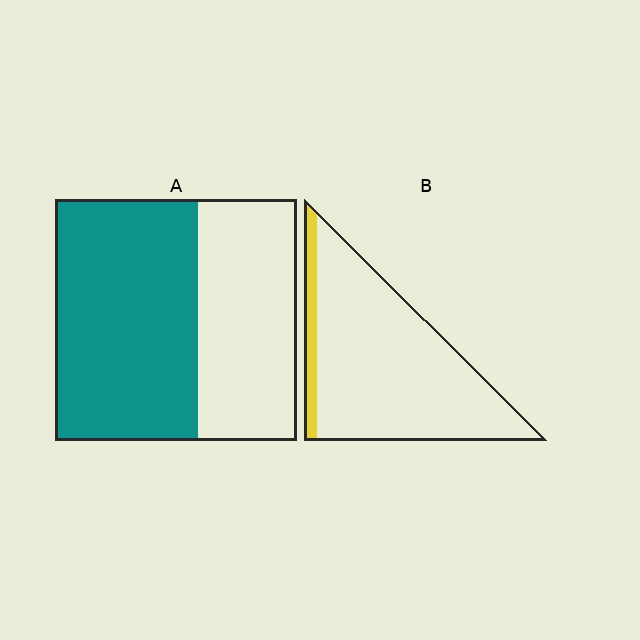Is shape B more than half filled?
No.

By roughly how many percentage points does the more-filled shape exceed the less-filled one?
By roughly 50 percentage points (A over B).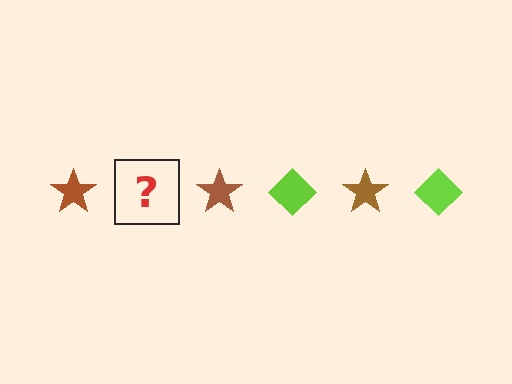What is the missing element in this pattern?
The missing element is a lime diamond.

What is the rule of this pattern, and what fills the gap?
The rule is that the pattern alternates between brown star and lime diamond. The gap should be filled with a lime diamond.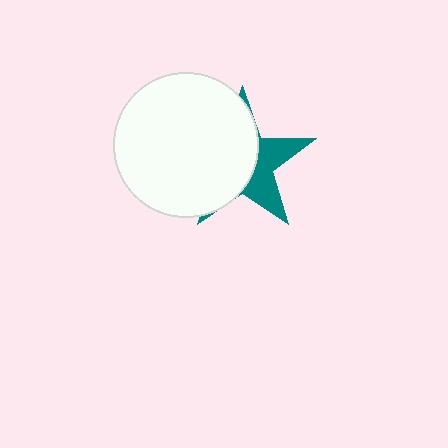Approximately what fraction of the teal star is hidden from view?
Roughly 62% of the teal star is hidden behind the white circle.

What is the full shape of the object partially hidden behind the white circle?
The partially hidden object is a teal star.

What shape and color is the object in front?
The object in front is a white circle.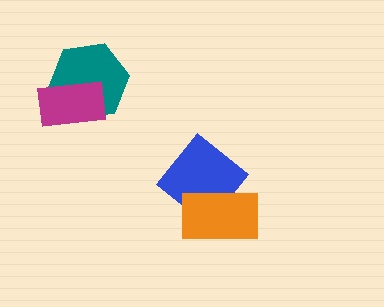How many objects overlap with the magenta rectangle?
1 object overlaps with the magenta rectangle.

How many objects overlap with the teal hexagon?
1 object overlaps with the teal hexagon.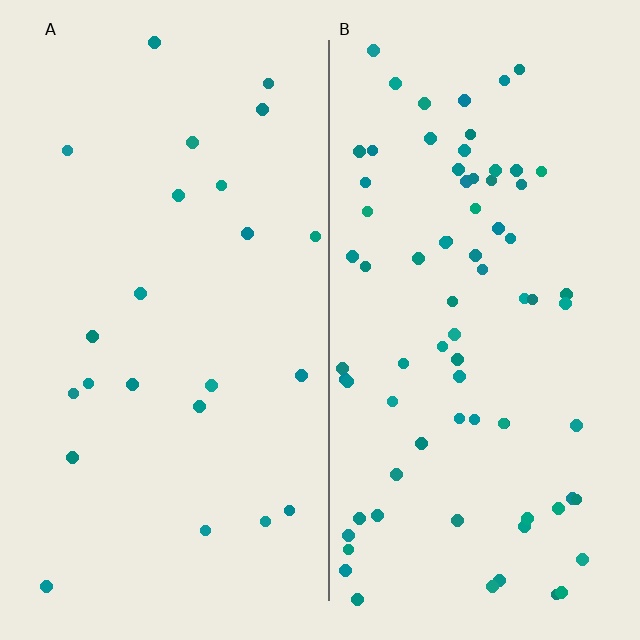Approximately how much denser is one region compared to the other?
Approximately 3.3× — region B over region A.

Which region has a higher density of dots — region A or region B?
B (the right).